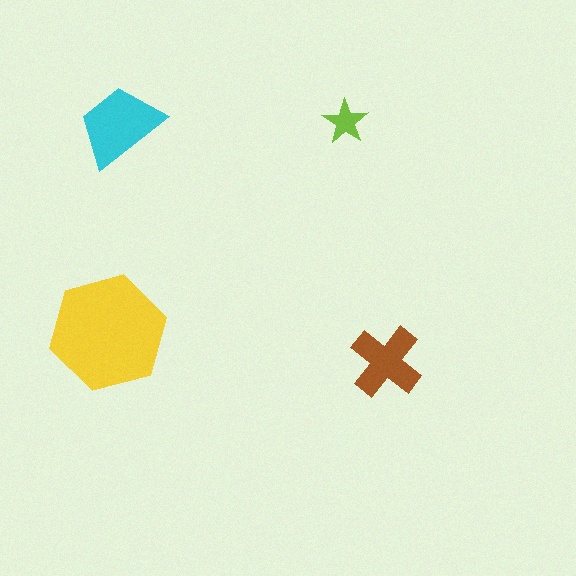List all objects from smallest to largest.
The lime star, the brown cross, the cyan trapezoid, the yellow hexagon.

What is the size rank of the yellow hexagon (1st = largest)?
1st.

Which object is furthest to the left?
The yellow hexagon is leftmost.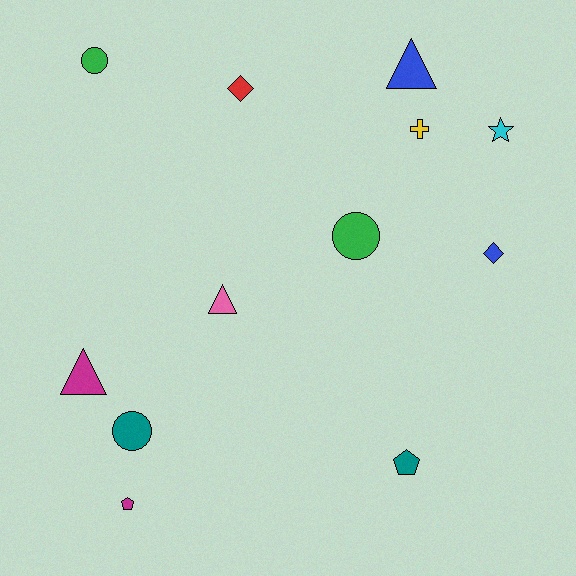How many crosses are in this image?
There is 1 cross.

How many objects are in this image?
There are 12 objects.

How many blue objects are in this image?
There are 2 blue objects.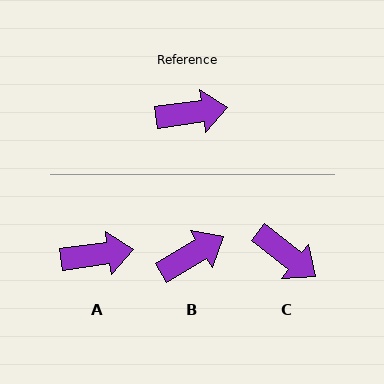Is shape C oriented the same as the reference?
No, it is off by about 46 degrees.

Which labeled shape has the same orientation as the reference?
A.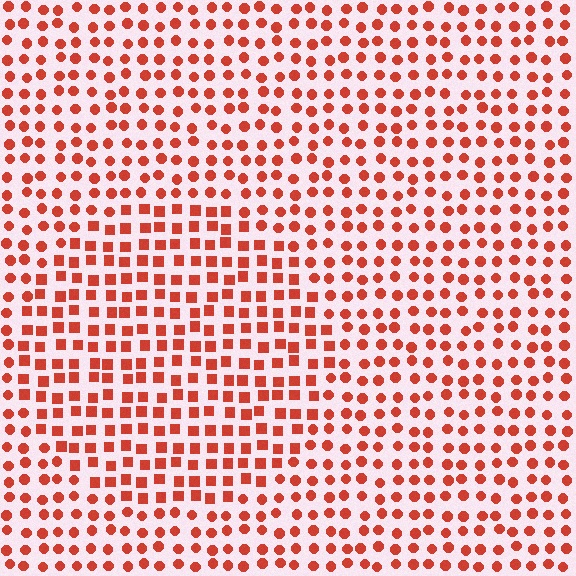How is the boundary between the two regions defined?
The boundary is defined by a change in element shape: squares inside vs. circles outside. All elements share the same color and spacing.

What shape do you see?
I see a circle.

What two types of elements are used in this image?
The image uses squares inside the circle region and circles outside it.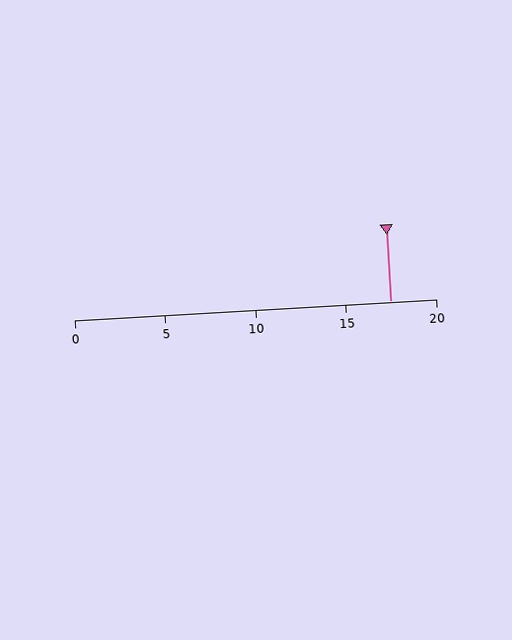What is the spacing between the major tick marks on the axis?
The major ticks are spaced 5 apart.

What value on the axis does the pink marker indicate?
The marker indicates approximately 17.5.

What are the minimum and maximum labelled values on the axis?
The axis runs from 0 to 20.